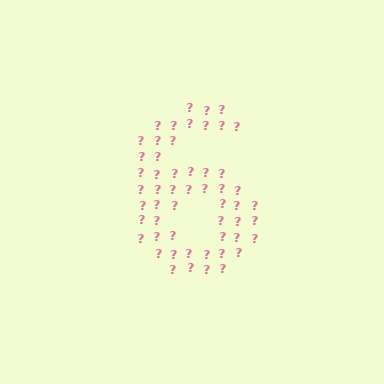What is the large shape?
The large shape is the digit 6.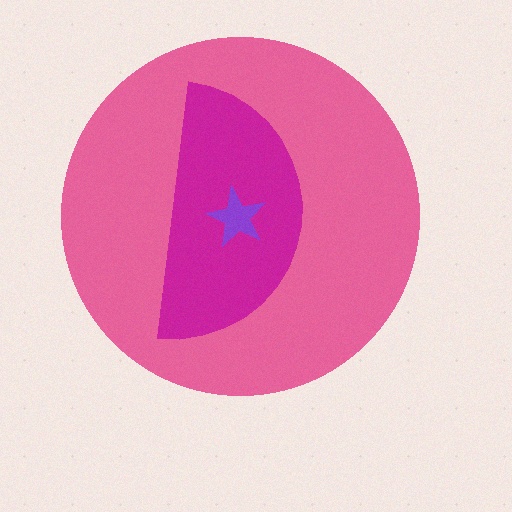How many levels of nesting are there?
3.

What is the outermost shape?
The pink circle.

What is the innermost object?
The purple star.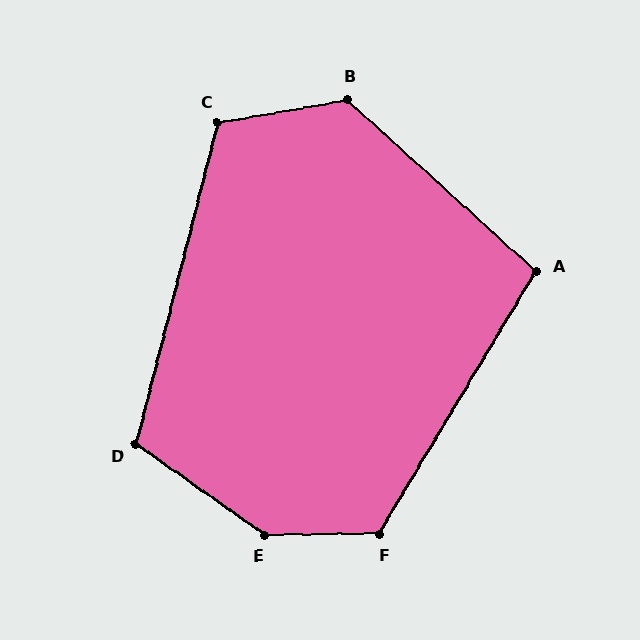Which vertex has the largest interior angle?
E, at approximately 144 degrees.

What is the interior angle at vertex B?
Approximately 128 degrees (obtuse).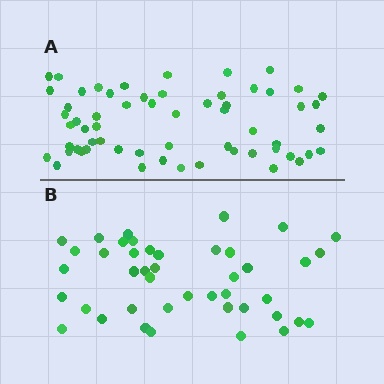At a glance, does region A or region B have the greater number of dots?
Region A (the top region) has more dots.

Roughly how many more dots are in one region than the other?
Region A has approximately 15 more dots than region B.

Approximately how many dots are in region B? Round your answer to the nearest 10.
About 40 dots. (The exact count is 43, which rounds to 40.)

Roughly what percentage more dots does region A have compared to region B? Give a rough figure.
About 40% more.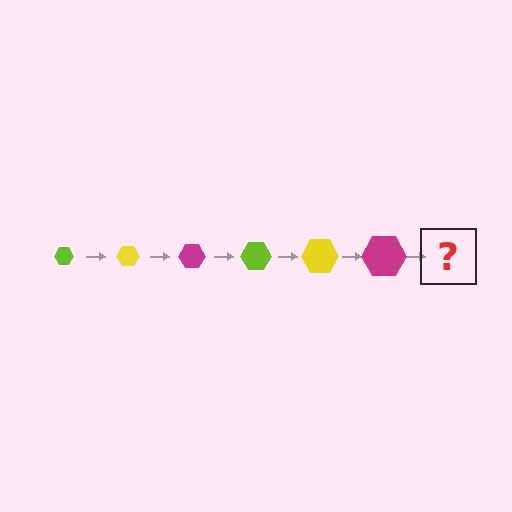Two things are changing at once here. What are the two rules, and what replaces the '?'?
The two rules are that the hexagon grows larger each step and the color cycles through lime, yellow, and magenta. The '?' should be a lime hexagon, larger than the previous one.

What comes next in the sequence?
The next element should be a lime hexagon, larger than the previous one.